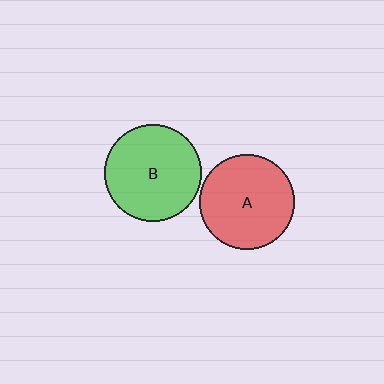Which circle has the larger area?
Circle B (green).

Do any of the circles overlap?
No, none of the circles overlap.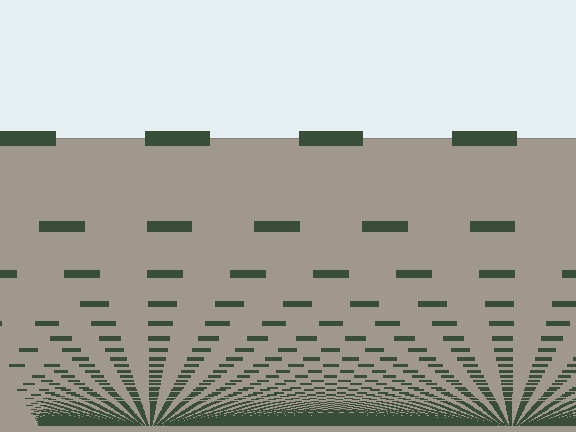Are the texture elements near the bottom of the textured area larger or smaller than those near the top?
Smaller. The gradient is inverted — elements near the bottom are smaller and denser.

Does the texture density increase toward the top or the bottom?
Density increases toward the bottom.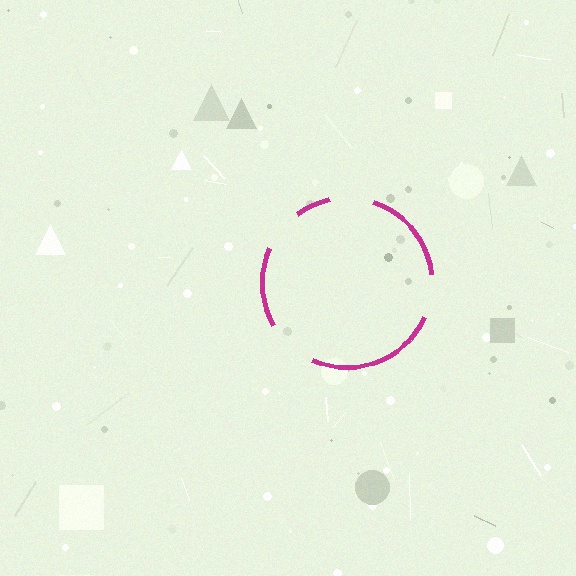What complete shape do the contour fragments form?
The contour fragments form a circle.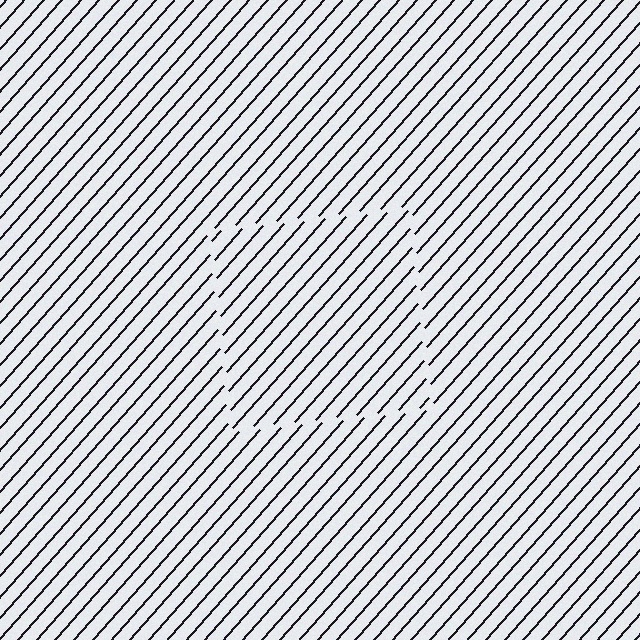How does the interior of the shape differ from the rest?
The interior of the shape contains the same grating, shifted by half a period — the contour is defined by the phase discontinuity where line-ends from the inner and outer gratings abut.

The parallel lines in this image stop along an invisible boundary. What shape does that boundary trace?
An illusory square. The interior of the shape contains the same grating, shifted by half a period — the contour is defined by the phase discontinuity where line-ends from the inner and outer gratings abut.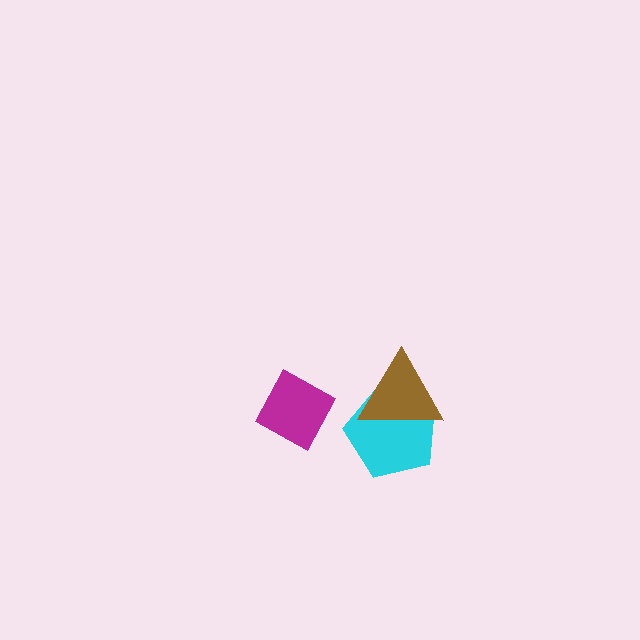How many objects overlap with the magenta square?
0 objects overlap with the magenta square.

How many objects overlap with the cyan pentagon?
1 object overlaps with the cyan pentagon.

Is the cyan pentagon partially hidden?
Yes, it is partially covered by another shape.